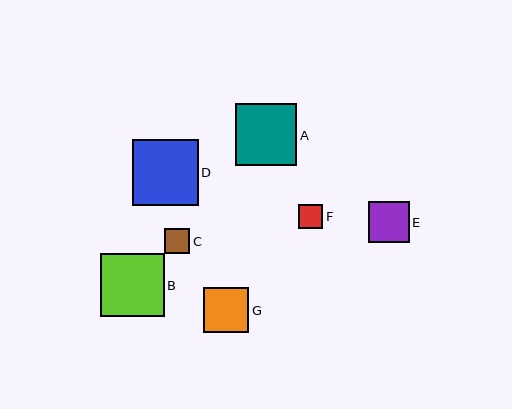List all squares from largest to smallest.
From largest to smallest: D, B, A, G, E, C, F.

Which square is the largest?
Square D is the largest with a size of approximately 66 pixels.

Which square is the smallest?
Square F is the smallest with a size of approximately 24 pixels.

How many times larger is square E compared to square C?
Square E is approximately 1.6 times the size of square C.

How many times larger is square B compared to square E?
Square B is approximately 1.6 times the size of square E.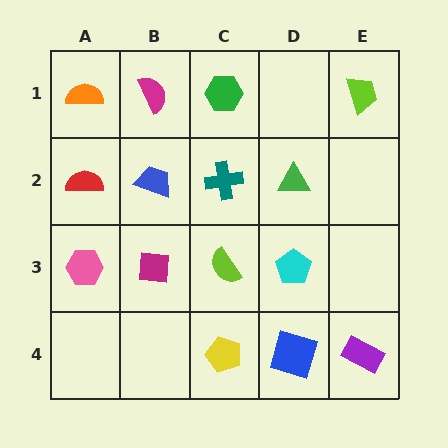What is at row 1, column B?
A magenta semicircle.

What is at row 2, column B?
A blue trapezoid.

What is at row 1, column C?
A green hexagon.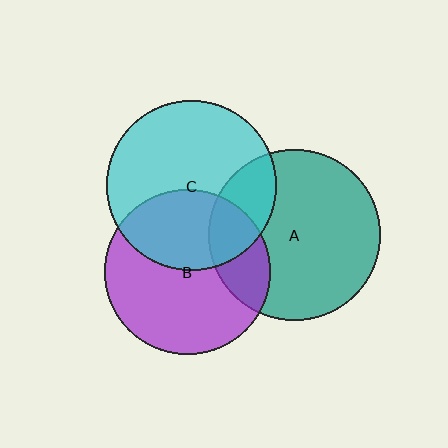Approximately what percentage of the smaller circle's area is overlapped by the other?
Approximately 40%.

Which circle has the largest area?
Circle A (teal).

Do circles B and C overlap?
Yes.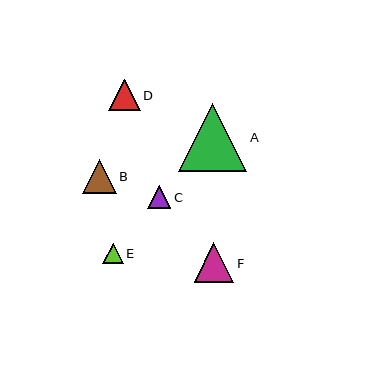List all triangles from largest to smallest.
From largest to smallest: A, F, B, D, C, E.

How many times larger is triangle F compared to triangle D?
Triangle F is approximately 1.3 times the size of triangle D.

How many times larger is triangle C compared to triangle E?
Triangle C is approximately 1.1 times the size of triangle E.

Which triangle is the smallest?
Triangle E is the smallest with a size of approximately 21 pixels.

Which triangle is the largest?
Triangle A is the largest with a size of approximately 68 pixels.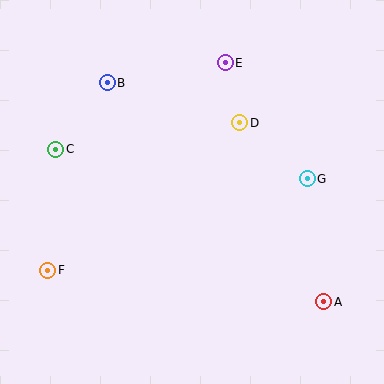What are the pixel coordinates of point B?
Point B is at (107, 83).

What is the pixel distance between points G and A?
The distance between G and A is 124 pixels.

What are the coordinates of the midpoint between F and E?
The midpoint between F and E is at (137, 166).